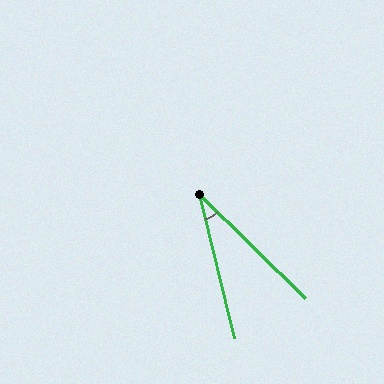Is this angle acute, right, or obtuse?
It is acute.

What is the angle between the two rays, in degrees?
Approximately 32 degrees.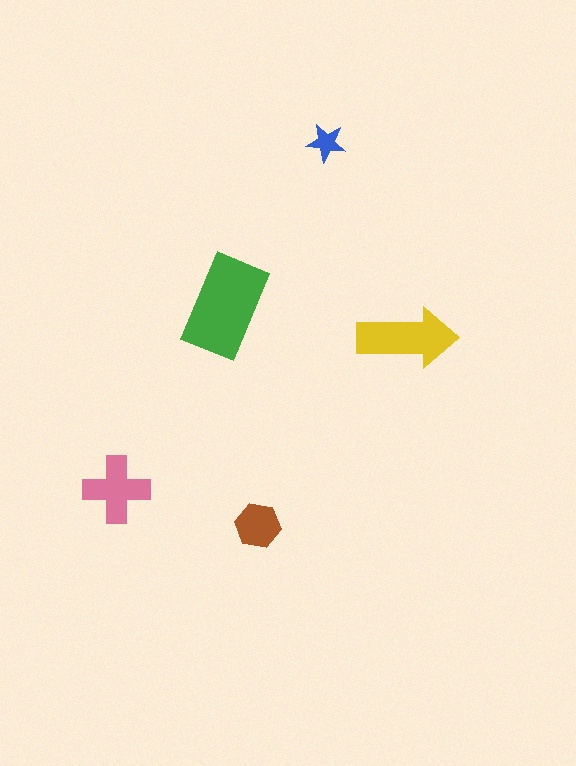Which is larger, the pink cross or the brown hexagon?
The pink cross.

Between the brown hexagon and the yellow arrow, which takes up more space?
The yellow arrow.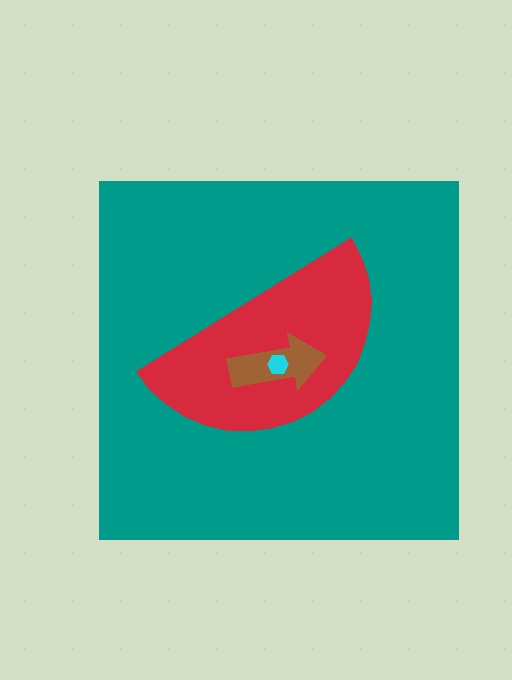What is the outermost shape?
The teal square.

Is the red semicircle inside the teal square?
Yes.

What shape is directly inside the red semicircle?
The brown arrow.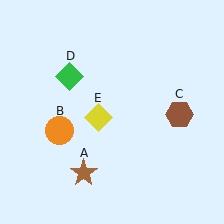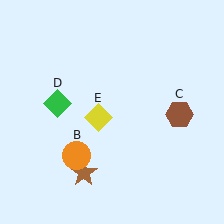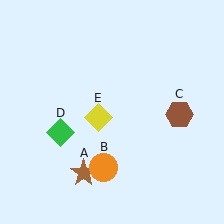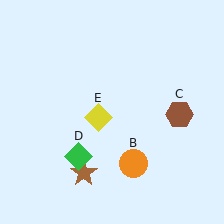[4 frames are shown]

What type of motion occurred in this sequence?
The orange circle (object B), green diamond (object D) rotated counterclockwise around the center of the scene.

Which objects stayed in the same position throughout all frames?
Brown star (object A) and brown hexagon (object C) and yellow diamond (object E) remained stationary.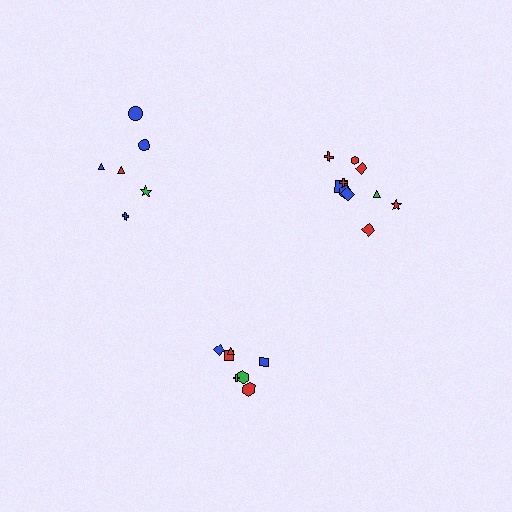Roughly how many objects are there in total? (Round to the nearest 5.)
Roughly 25 objects in total.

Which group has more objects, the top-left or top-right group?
The top-right group.